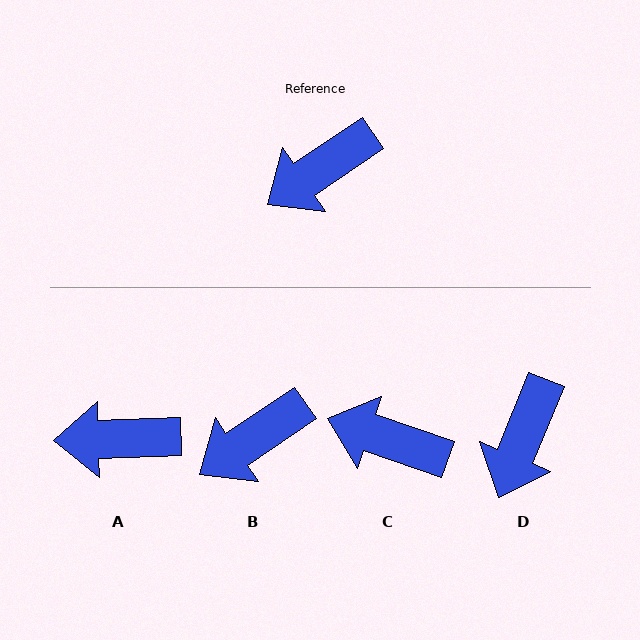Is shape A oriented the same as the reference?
No, it is off by about 32 degrees.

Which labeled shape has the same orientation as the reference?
B.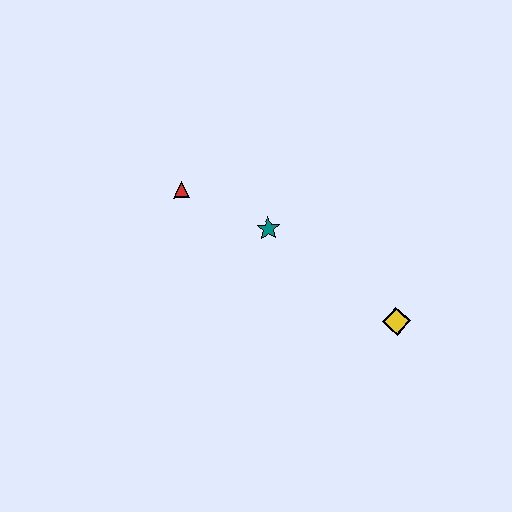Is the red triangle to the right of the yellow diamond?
No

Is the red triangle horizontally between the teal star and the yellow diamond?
No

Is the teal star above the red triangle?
No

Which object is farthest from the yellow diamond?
The red triangle is farthest from the yellow diamond.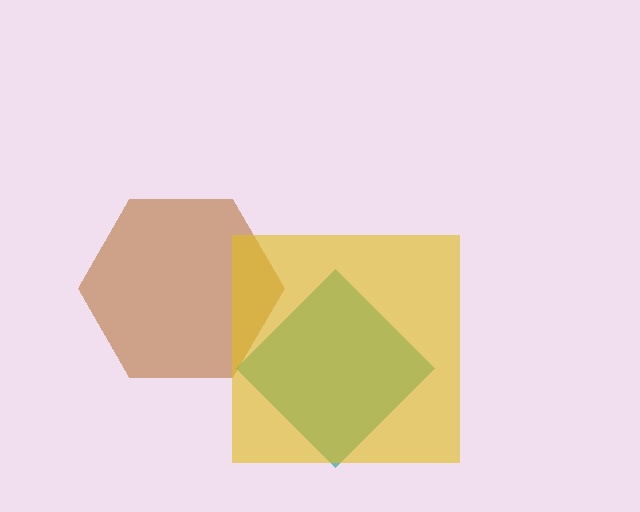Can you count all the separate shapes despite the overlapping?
Yes, there are 3 separate shapes.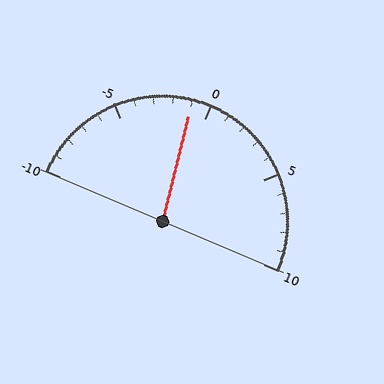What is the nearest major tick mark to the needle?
The nearest major tick mark is 0.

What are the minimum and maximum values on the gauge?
The gauge ranges from -10 to 10.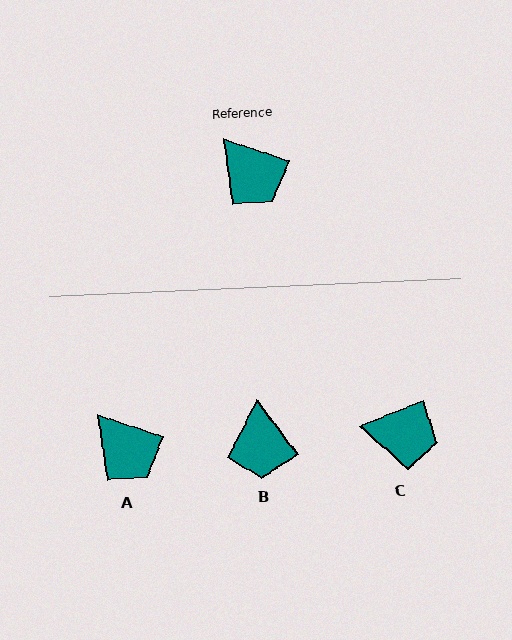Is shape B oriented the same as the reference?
No, it is off by about 35 degrees.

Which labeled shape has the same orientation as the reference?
A.